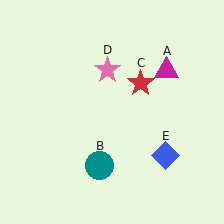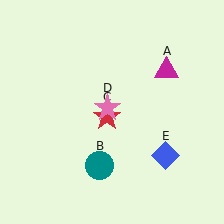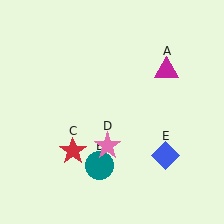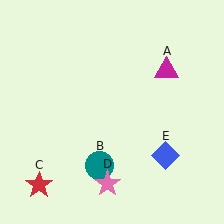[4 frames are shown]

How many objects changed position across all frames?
2 objects changed position: red star (object C), pink star (object D).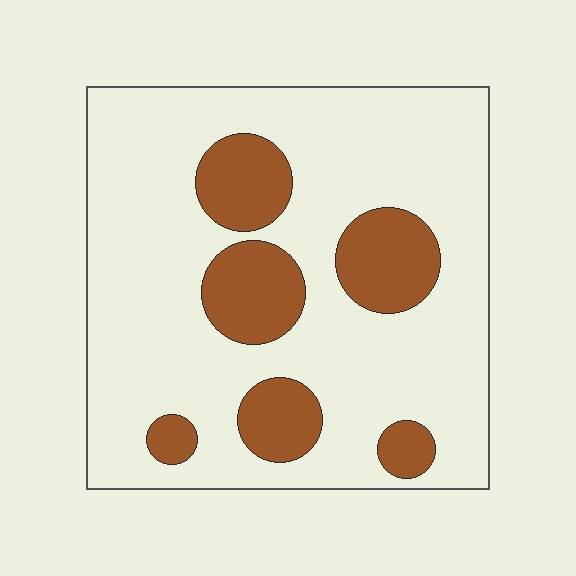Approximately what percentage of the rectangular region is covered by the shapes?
Approximately 20%.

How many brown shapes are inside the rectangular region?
6.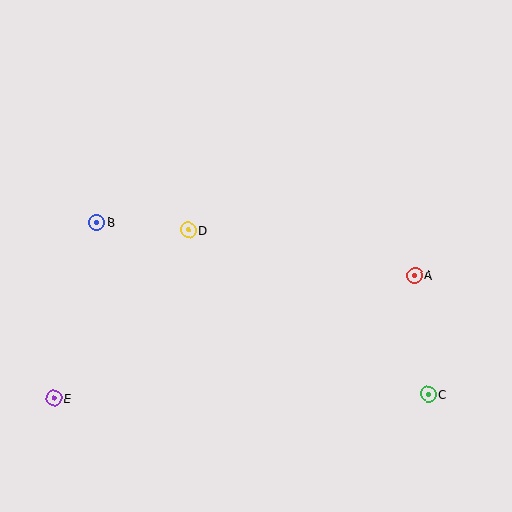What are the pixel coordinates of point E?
Point E is at (54, 398).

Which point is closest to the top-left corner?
Point B is closest to the top-left corner.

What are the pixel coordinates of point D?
Point D is at (188, 230).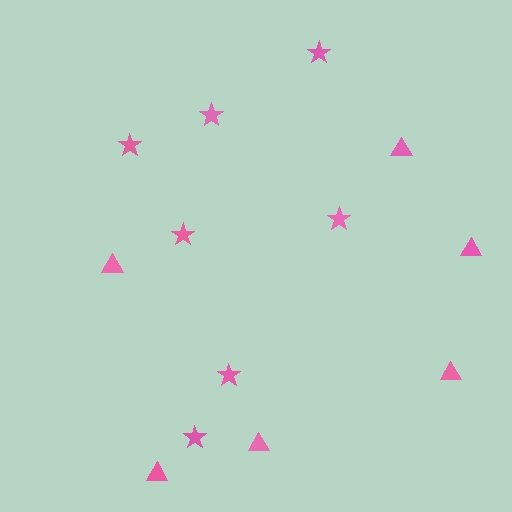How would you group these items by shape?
There are 2 groups: one group of triangles (6) and one group of stars (7).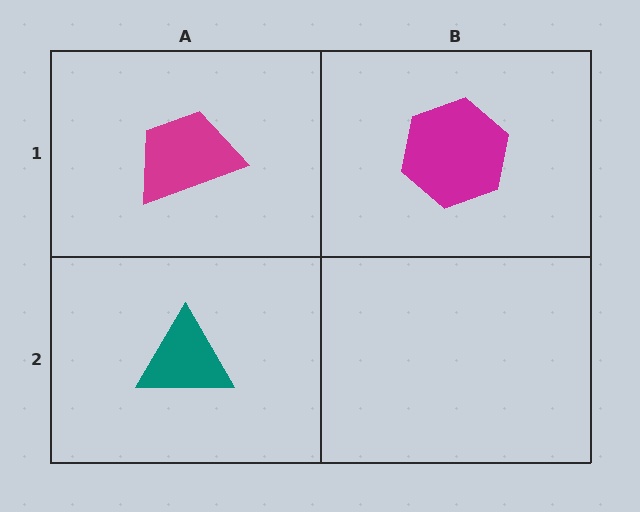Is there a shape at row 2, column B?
No, that cell is empty.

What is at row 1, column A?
A magenta trapezoid.